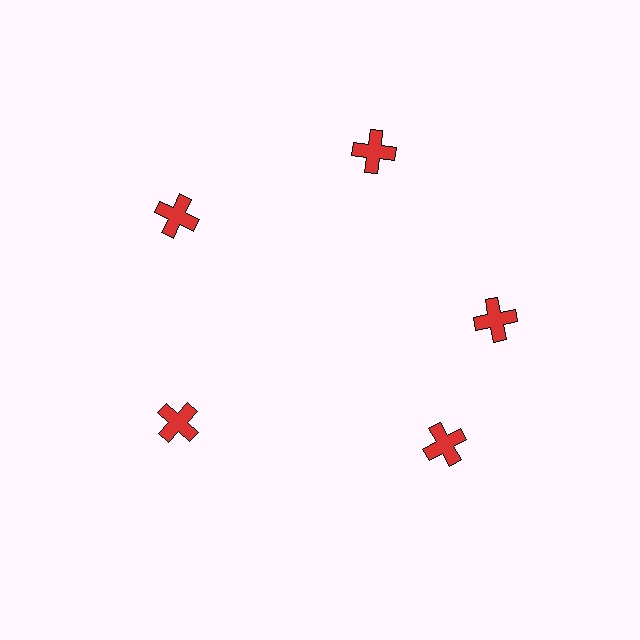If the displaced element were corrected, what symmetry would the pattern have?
It would have 5-fold rotational symmetry — the pattern would map onto itself every 72 degrees.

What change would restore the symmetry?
The symmetry would be restored by rotating it back into even spacing with its neighbors so that all 5 crosses sit at equal angles and equal distance from the center.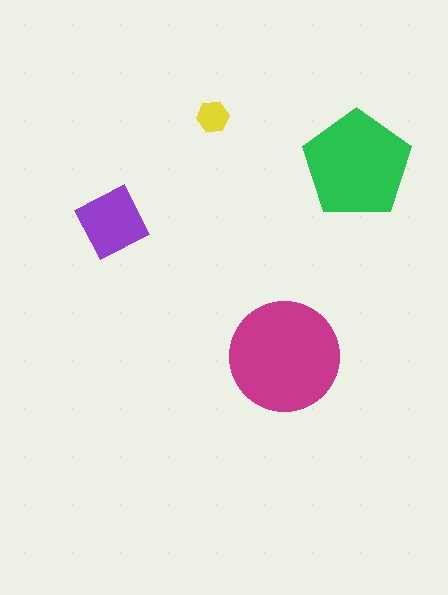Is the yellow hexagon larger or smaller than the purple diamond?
Smaller.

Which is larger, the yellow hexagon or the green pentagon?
The green pentagon.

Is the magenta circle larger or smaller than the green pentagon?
Larger.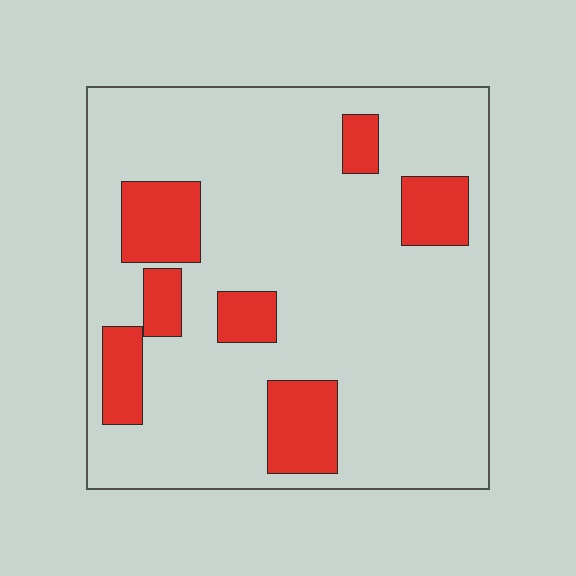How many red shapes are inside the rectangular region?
7.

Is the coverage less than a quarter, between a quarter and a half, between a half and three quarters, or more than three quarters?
Less than a quarter.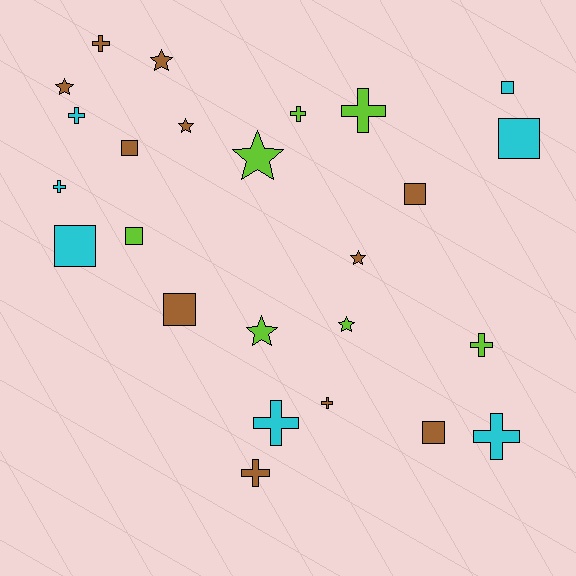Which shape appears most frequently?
Cross, with 10 objects.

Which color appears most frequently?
Brown, with 11 objects.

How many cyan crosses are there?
There are 4 cyan crosses.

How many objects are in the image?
There are 25 objects.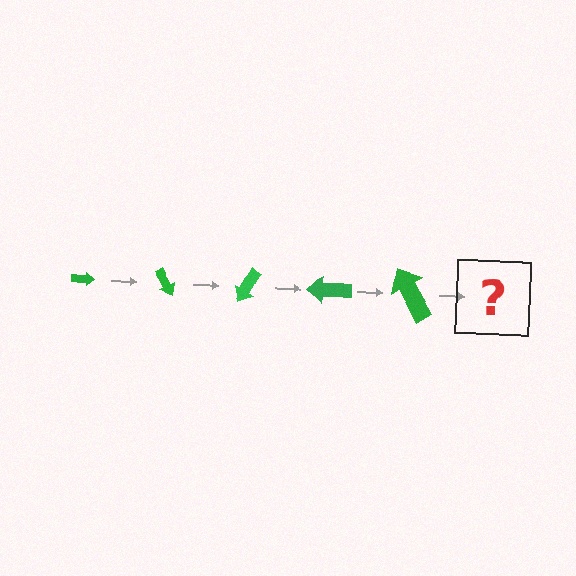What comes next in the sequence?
The next element should be an arrow, larger than the previous one and rotated 300 degrees from the start.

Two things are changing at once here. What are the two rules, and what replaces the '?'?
The two rules are that the arrow grows larger each step and it rotates 60 degrees each step. The '?' should be an arrow, larger than the previous one and rotated 300 degrees from the start.